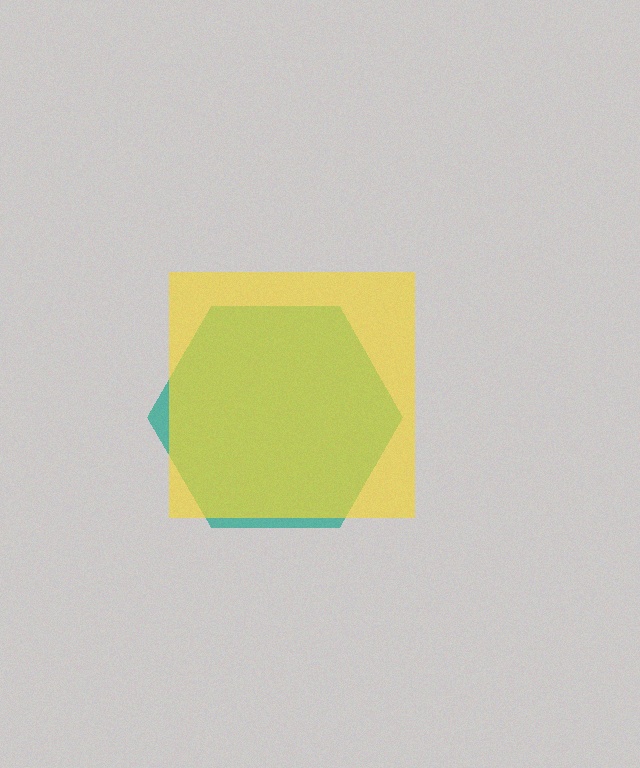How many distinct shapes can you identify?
There are 2 distinct shapes: a teal hexagon, a yellow square.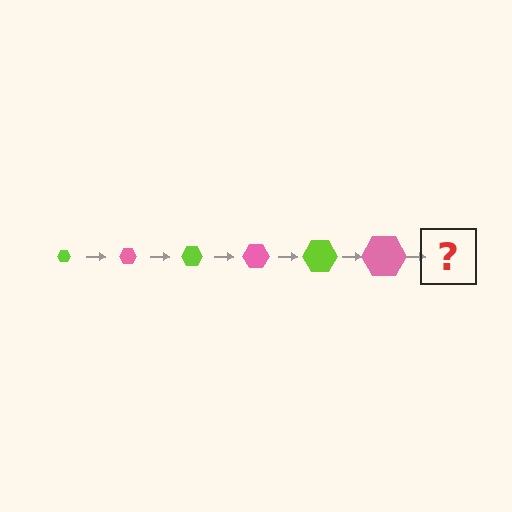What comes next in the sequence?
The next element should be a lime hexagon, larger than the previous one.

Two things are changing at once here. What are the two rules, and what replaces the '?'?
The two rules are that the hexagon grows larger each step and the color cycles through lime and pink. The '?' should be a lime hexagon, larger than the previous one.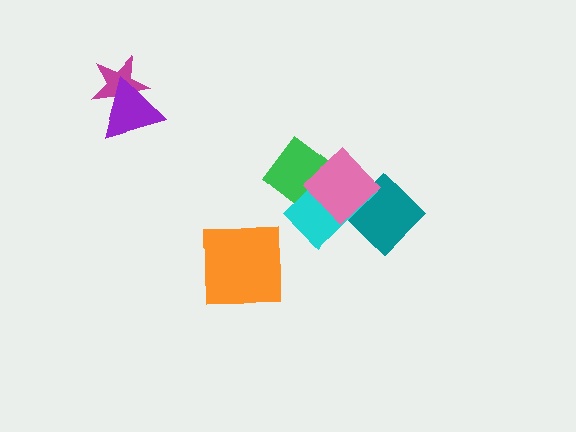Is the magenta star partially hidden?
Yes, it is partially covered by another shape.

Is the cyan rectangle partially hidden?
Yes, it is partially covered by another shape.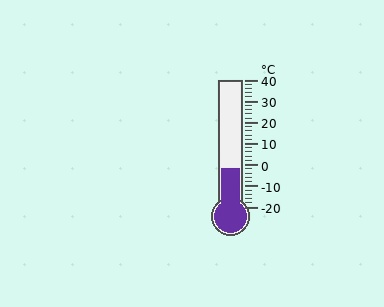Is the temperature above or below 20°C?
The temperature is below 20°C.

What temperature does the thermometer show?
The thermometer shows approximately -2°C.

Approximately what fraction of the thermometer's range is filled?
The thermometer is filled to approximately 30% of its range.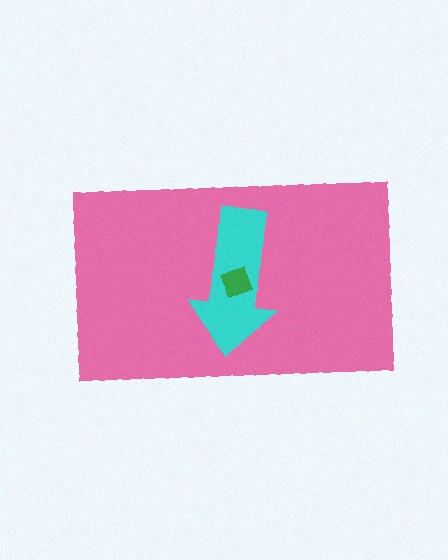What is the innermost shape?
The green diamond.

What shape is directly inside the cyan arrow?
The green diamond.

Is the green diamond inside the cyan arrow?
Yes.